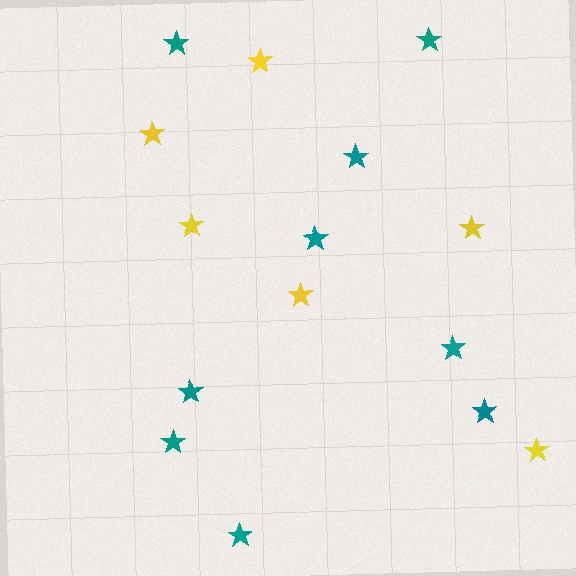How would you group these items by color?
There are 2 groups: one group of yellow stars (6) and one group of teal stars (9).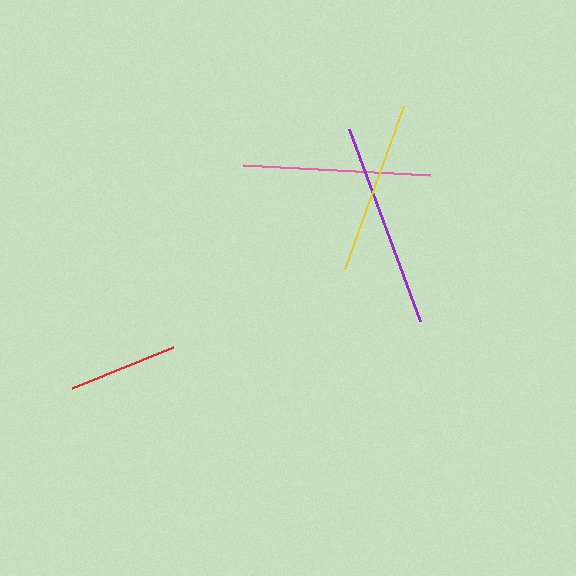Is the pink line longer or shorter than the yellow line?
The pink line is longer than the yellow line.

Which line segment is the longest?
The purple line is the longest at approximately 204 pixels.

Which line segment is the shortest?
The red line is the shortest at approximately 109 pixels.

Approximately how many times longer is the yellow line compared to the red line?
The yellow line is approximately 1.6 times the length of the red line.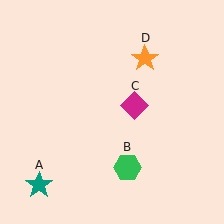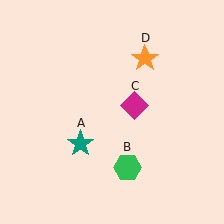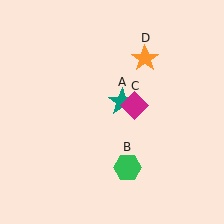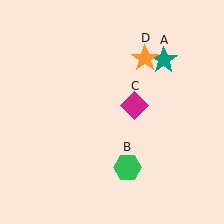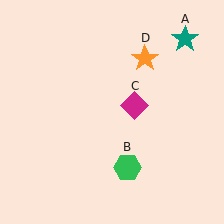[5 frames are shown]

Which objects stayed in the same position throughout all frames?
Green hexagon (object B) and magenta diamond (object C) and orange star (object D) remained stationary.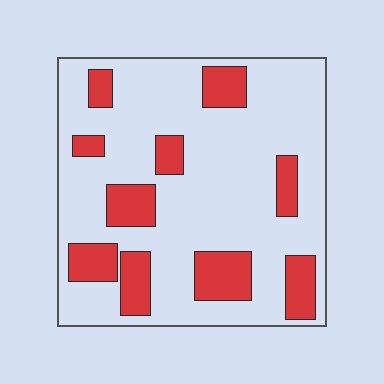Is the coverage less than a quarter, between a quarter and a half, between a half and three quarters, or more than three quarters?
Less than a quarter.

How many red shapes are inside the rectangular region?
10.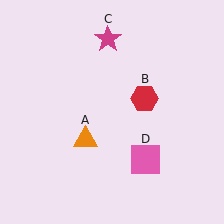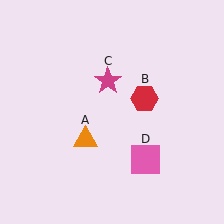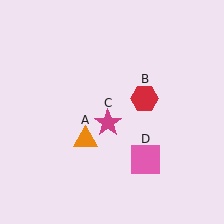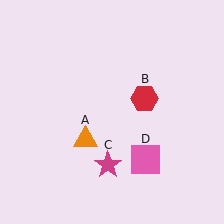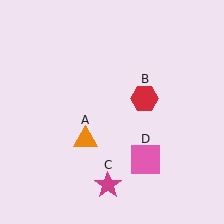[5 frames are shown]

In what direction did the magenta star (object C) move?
The magenta star (object C) moved down.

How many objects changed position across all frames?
1 object changed position: magenta star (object C).